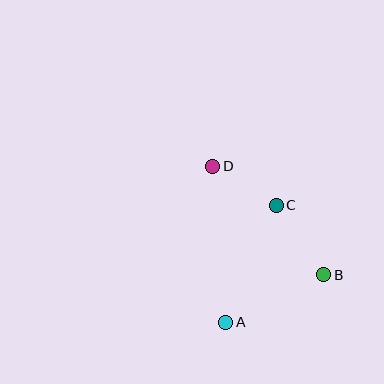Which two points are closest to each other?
Points C and D are closest to each other.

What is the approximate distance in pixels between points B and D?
The distance between B and D is approximately 155 pixels.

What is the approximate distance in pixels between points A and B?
The distance between A and B is approximately 109 pixels.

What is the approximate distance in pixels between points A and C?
The distance between A and C is approximately 127 pixels.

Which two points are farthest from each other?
Points A and D are farthest from each other.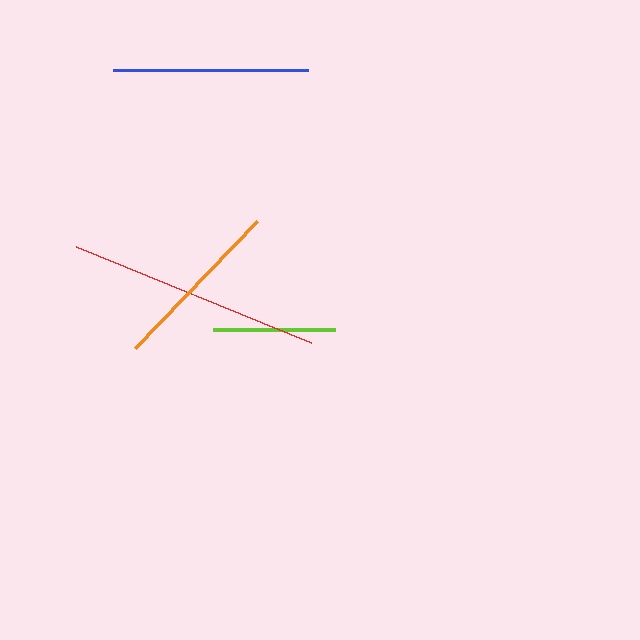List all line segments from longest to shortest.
From longest to shortest: red, blue, orange, lime.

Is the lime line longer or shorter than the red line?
The red line is longer than the lime line.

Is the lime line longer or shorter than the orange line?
The orange line is longer than the lime line.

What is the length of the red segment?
The red segment is approximately 254 pixels long.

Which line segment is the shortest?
The lime line is the shortest at approximately 122 pixels.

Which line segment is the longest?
The red line is the longest at approximately 254 pixels.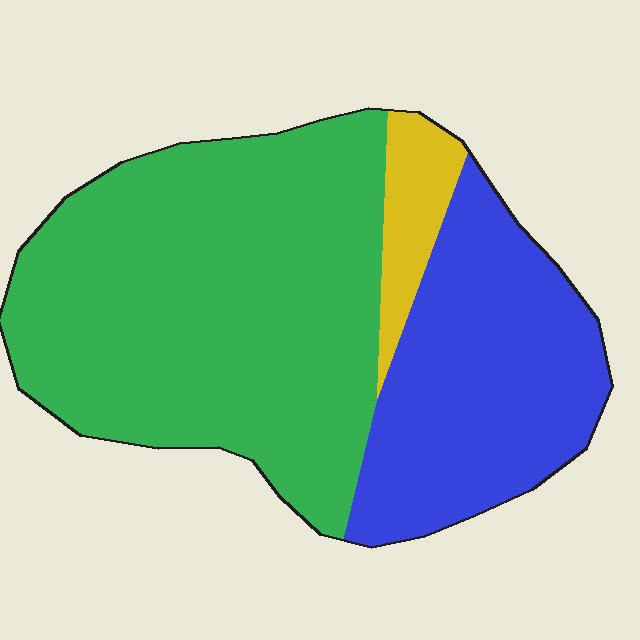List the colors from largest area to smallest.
From largest to smallest: green, blue, yellow.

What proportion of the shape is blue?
Blue covers around 30% of the shape.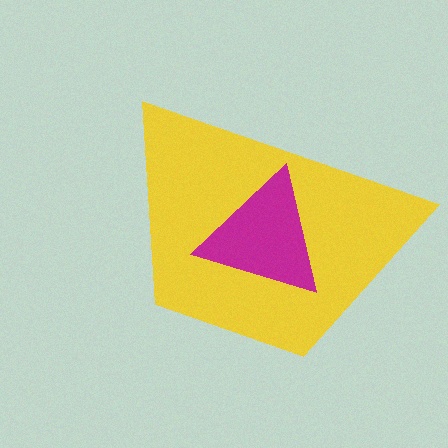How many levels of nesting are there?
2.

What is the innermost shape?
The magenta triangle.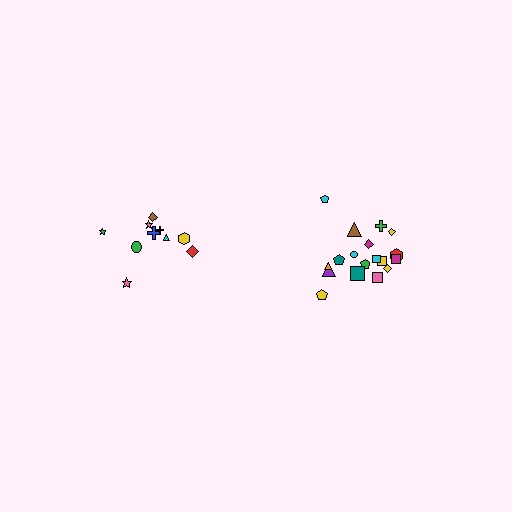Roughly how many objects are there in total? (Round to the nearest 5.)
Roughly 30 objects in total.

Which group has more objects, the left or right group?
The right group.